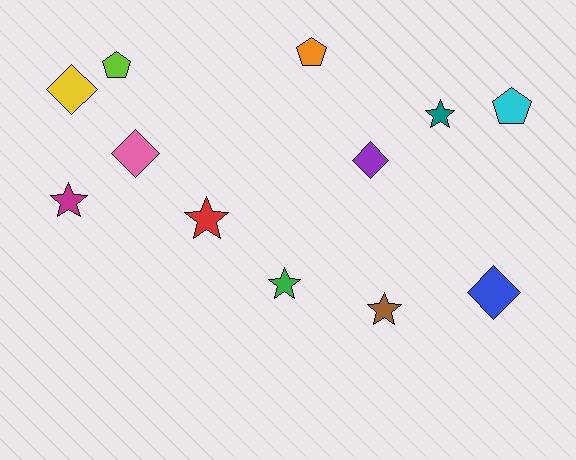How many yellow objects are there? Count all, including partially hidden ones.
There is 1 yellow object.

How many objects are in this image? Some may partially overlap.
There are 12 objects.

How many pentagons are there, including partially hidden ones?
There are 3 pentagons.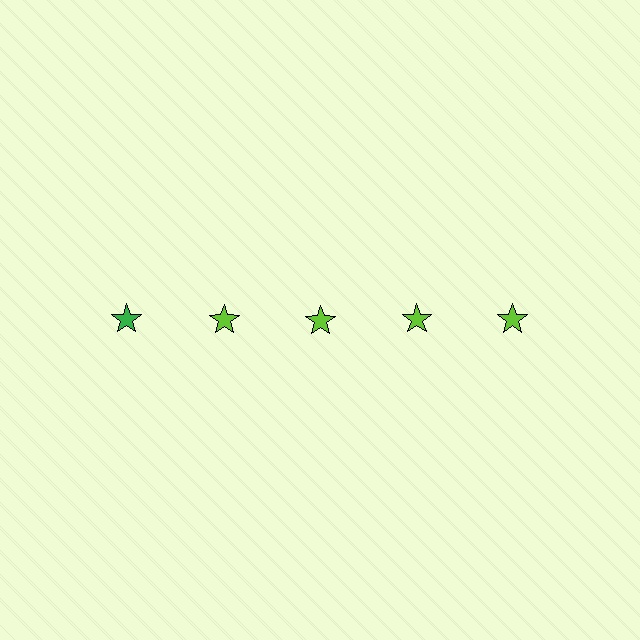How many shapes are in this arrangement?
There are 5 shapes arranged in a grid pattern.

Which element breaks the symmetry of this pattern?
The green star in the top row, leftmost column breaks the symmetry. All other shapes are lime stars.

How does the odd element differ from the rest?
It has a different color: green instead of lime.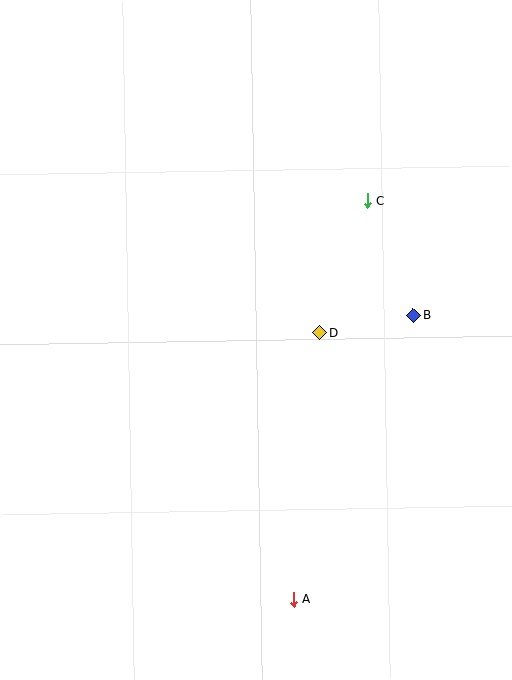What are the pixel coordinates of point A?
Point A is at (294, 599).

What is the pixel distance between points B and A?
The distance between B and A is 308 pixels.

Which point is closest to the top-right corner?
Point C is closest to the top-right corner.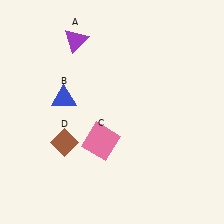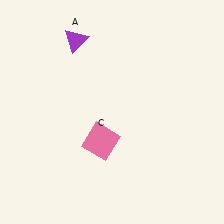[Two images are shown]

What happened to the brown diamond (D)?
The brown diamond (D) was removed in Image 2. It was in the bottom-left area of Image 1.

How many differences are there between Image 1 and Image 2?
There are 2 differences between the two images.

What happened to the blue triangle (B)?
The blue triangle (B) was removed in Image 2. It was in the top-left area of Image 1.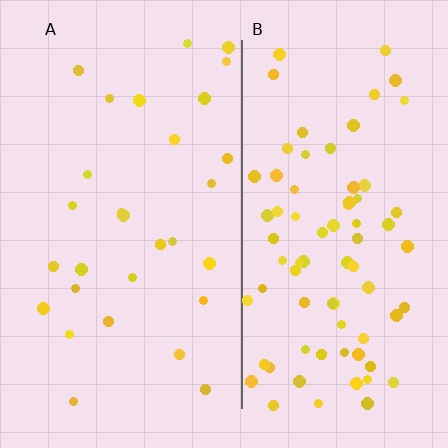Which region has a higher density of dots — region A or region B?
B (the right).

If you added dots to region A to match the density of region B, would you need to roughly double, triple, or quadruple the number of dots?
Approximately triple.